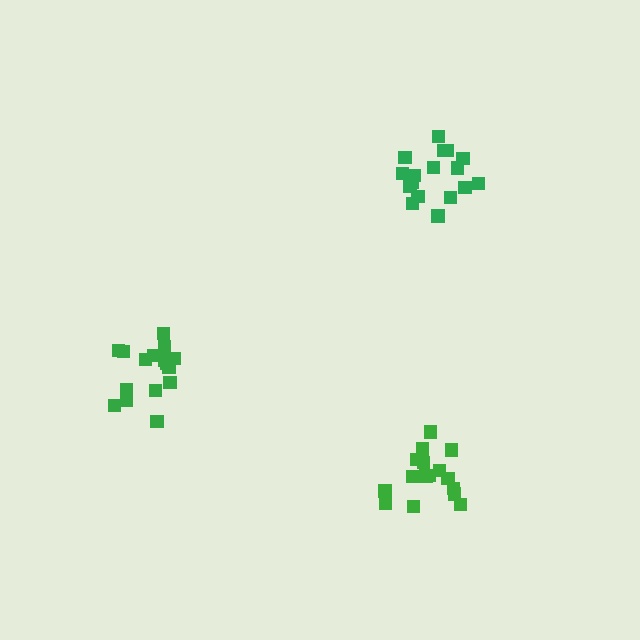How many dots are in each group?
Group 1: 18 dots, Group 2: 17 dots, Group 3: 16 dots (51 total).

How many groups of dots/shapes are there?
There are 3 groups.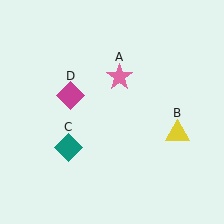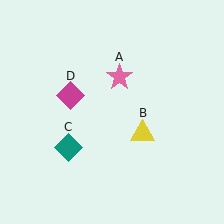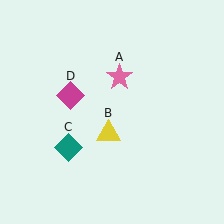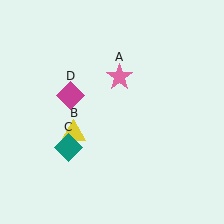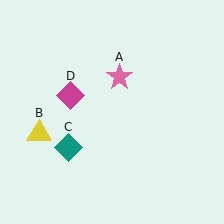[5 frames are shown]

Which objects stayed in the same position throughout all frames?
Pink star (object A) and teal diamond (object C) and magenta diamond (object D) remained stationary.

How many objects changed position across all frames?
1 object changed position: yellow triangle (object B).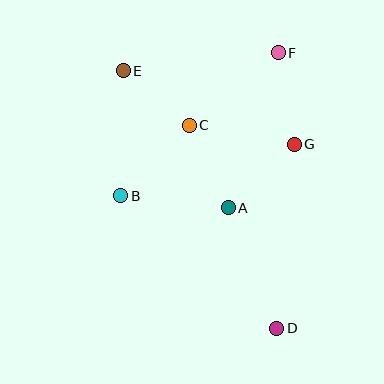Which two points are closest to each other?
Points C and E are closest to each other.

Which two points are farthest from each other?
Points D and E are farthest from each other.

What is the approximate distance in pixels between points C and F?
The distance between C and F is approximately 115 pixels.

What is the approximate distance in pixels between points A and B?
The distance between A and B is approximately 108 pixels.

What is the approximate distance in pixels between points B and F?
The distance between B and F is approximately 213 pixels.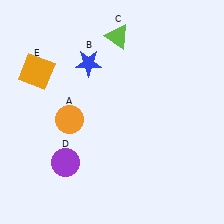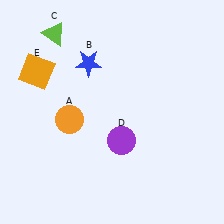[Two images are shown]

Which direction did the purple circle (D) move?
The purple circle (D) moved right.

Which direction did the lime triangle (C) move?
The lime triangle (C) moved left.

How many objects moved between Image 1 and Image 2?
2 objects moved between the two images.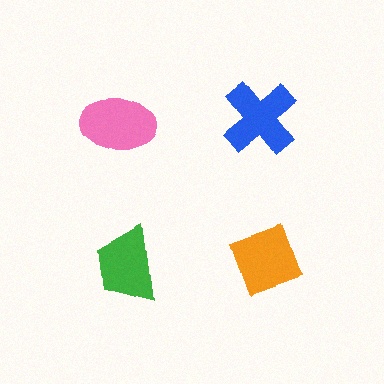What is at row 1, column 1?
A pink ellipse.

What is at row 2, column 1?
A green trapezoid.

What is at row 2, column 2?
An orange diamond.